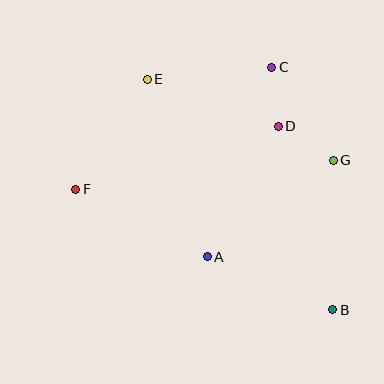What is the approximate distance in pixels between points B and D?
The distance between B and D is approximately 191 pixels.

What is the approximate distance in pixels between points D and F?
The distance between D and F is approximately 212 pixels.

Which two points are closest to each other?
Points C and D are closest to each other.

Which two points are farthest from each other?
Points B and E are farthest from each other.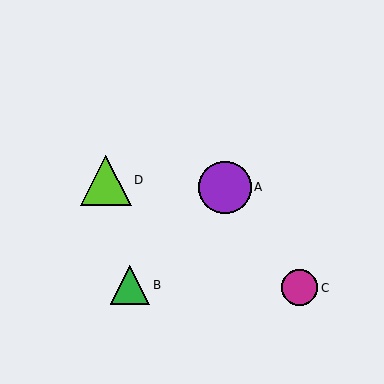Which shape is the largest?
The purple circle (labeled A) is the largest.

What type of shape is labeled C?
Shape C is a magenta circle.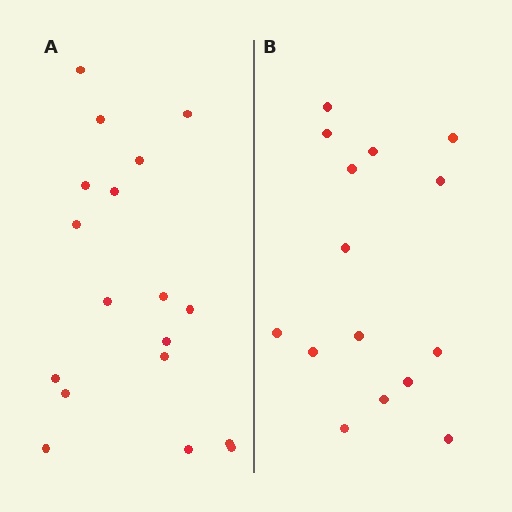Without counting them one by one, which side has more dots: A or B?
Region A (the left region) has more dots.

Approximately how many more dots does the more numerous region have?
Region A has just a few more — roughly 2 or 3 more dots than region B.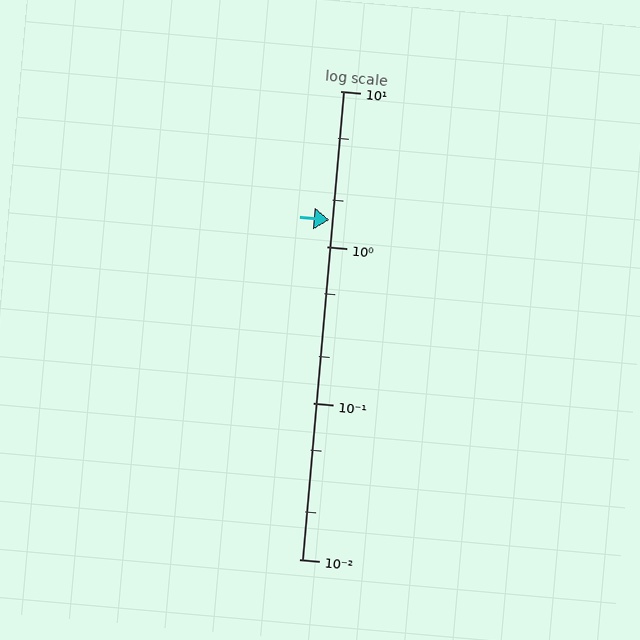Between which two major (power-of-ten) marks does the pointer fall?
The pointer is between 1 and 10.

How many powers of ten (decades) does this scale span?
The scale spans 3 decades, from 0.01 to 10.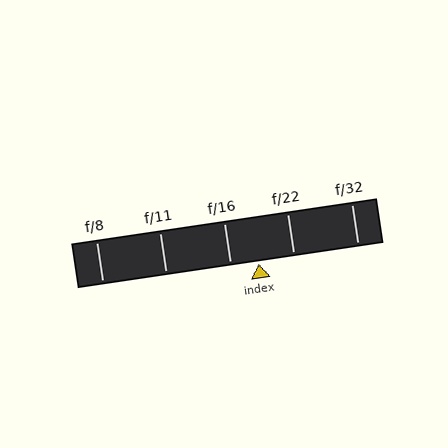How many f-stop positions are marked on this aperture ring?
There are 5 f-stop positions marked.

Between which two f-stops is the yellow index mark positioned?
The index mark is between f/16 and f/22.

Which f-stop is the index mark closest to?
The index mark is closest to f/16.